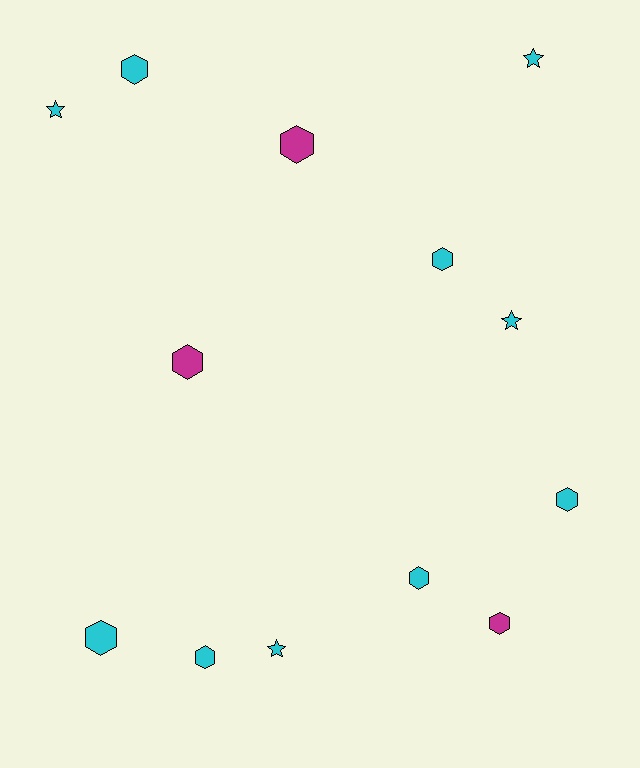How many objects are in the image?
There are 13 objects.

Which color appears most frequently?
Cyan, with 10 objects.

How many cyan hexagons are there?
There are 6 cyan hexagons.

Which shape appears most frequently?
Hexagon, with 9 objects.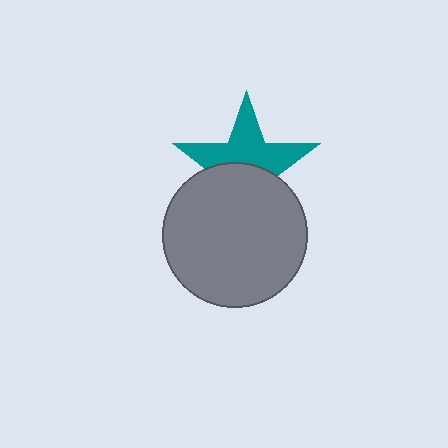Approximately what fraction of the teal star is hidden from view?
Roughly 48% of the teal star is hidden behind the gray circle.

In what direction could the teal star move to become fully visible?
The teal star could move up. That would shift it out from behind the gray circle entirely.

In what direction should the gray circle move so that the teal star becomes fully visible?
The gray circle should move down. That is the shortest direction to clear the overlap and leave the teal star fully visible.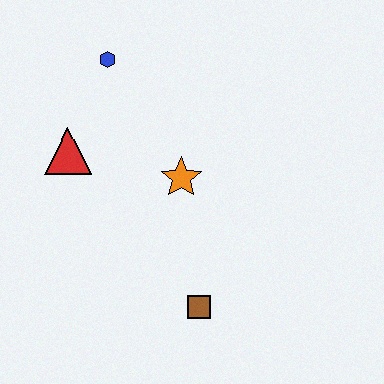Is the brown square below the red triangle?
Yes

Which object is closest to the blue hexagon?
The red triangle is closest to the blue hexagon.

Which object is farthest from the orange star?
The blue hexagon is farthest from the orange star.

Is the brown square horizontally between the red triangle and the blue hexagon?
No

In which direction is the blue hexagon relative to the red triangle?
The blue hexagon is above the red triangle.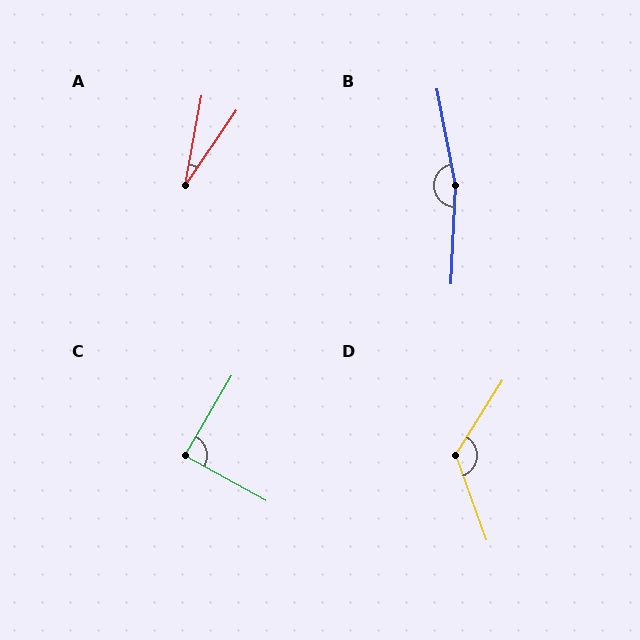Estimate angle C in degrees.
Approximately 89 degrees.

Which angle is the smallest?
A, at approximately 24 degrees.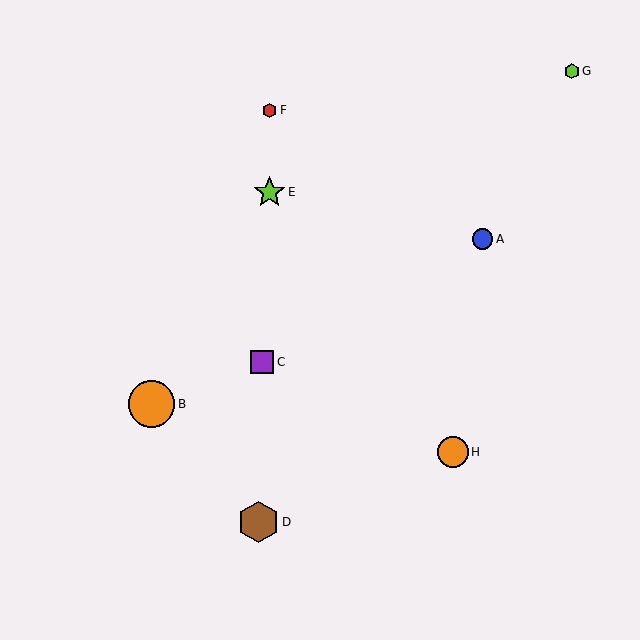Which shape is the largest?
The orange circle (labeled B) is the largest.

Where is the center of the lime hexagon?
The center of the lime hexagon is at (572, 71).